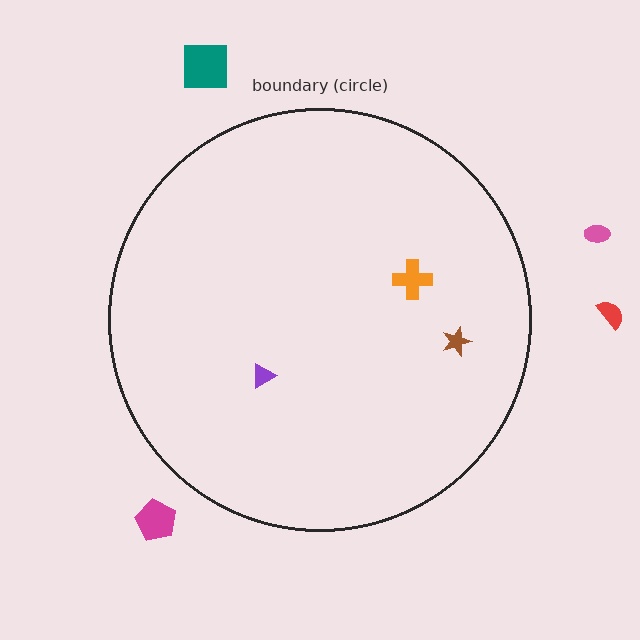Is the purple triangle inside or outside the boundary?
Inside.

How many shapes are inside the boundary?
3 inside, 4 outside.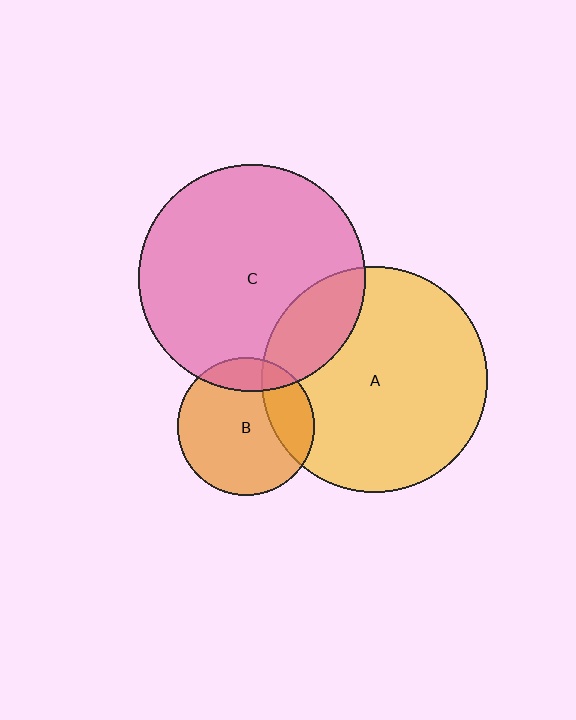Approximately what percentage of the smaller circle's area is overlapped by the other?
Approximately 20%.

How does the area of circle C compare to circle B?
Approximately 2.7 times.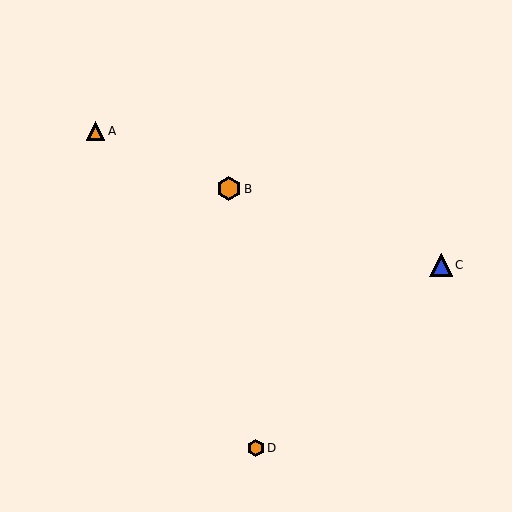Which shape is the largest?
The orange hexagon (labeled B) is the largest.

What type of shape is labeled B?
Shape B is an orange hexagon.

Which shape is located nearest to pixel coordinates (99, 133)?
The orange triangle (labeled A) at (96, 131) is nearest to that location.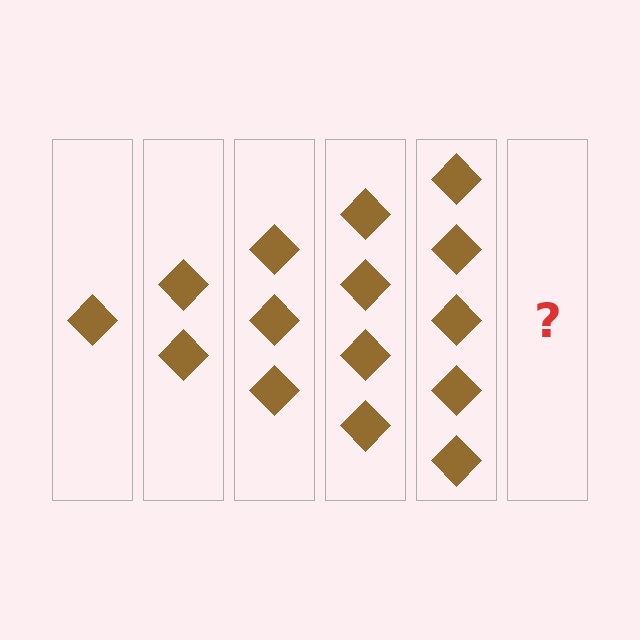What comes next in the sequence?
The next element should be 6 diamonds.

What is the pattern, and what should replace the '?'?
The pattern is that each step adds one more diamond. The '?' should be 6 diamonds.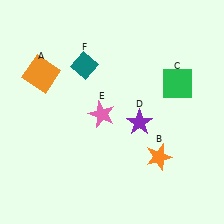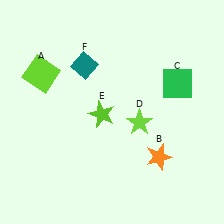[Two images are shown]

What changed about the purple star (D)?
In Image 1, D is purple. In Image 2, it changed to lime.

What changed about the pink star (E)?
In Image 1, E is pink. In Image 2, it changed to lime.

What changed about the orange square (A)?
In Image 1, A is orange. In Image 2, it changed to lime.